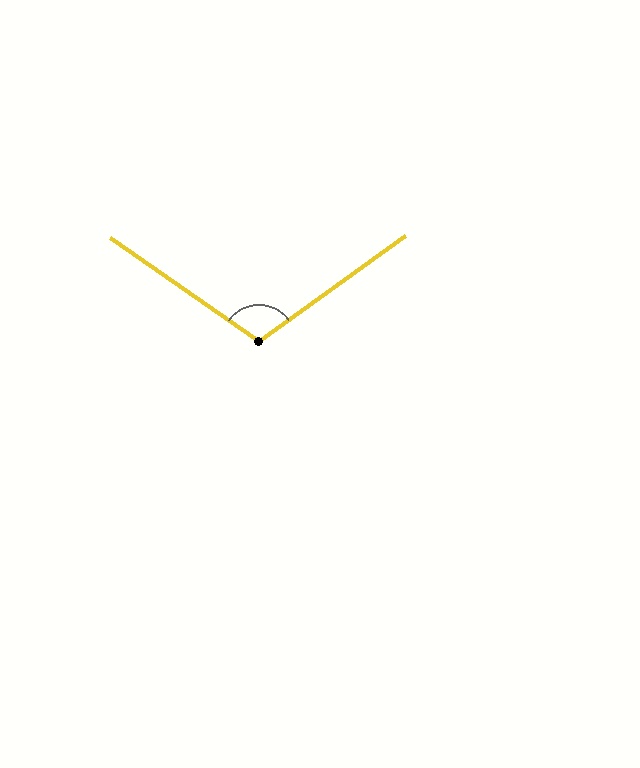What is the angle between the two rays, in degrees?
Approximately 109 degrees.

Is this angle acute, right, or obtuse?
It is obtuse.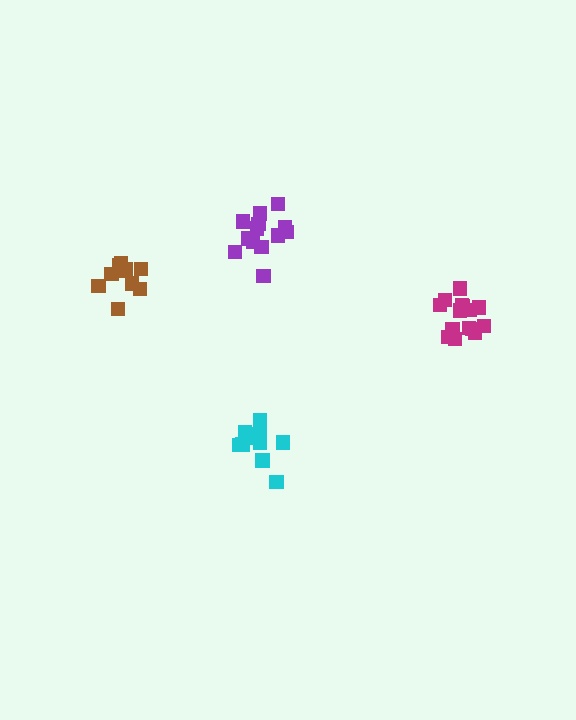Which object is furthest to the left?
The brown cluster is leftmost.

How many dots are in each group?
Group 1: 12 dots, Group 2: 13 dots, Group 3: 12 dots, Group 4: 15 dots (52 total).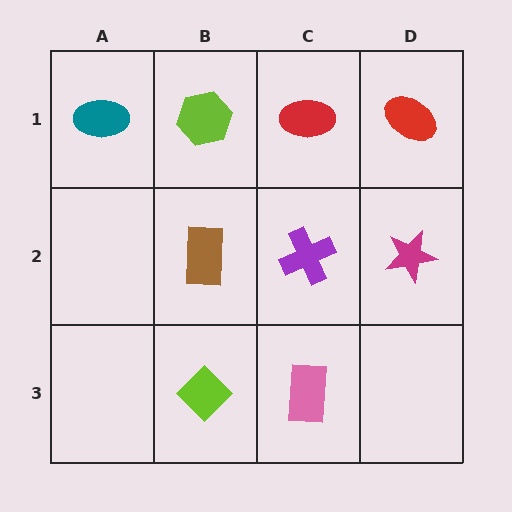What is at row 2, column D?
A magenta star.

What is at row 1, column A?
A teal ellipse.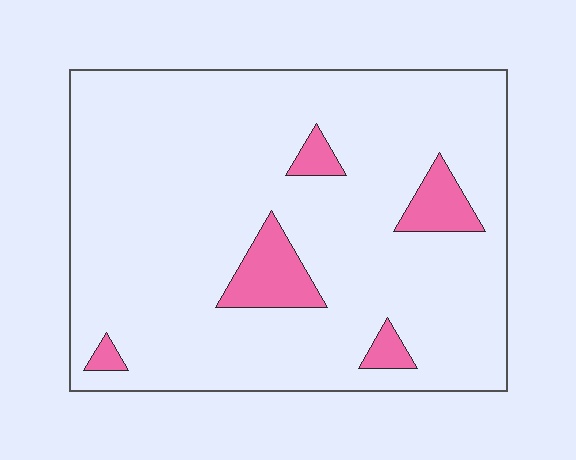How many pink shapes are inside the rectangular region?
5.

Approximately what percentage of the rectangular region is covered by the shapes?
Approximately 10%.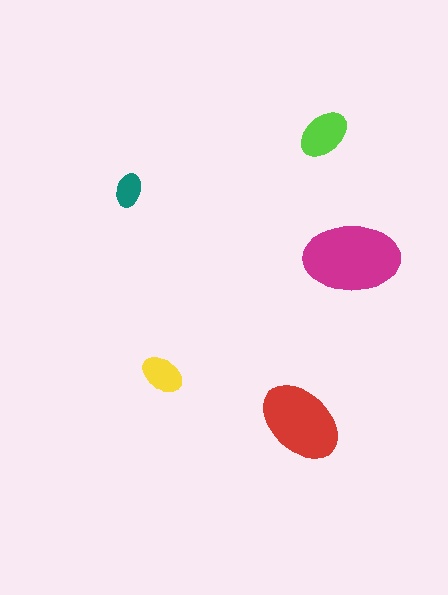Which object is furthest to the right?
The magenta ellipse is rightmost.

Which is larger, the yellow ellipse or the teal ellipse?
The yellow one.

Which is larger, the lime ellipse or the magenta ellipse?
The magenta one.